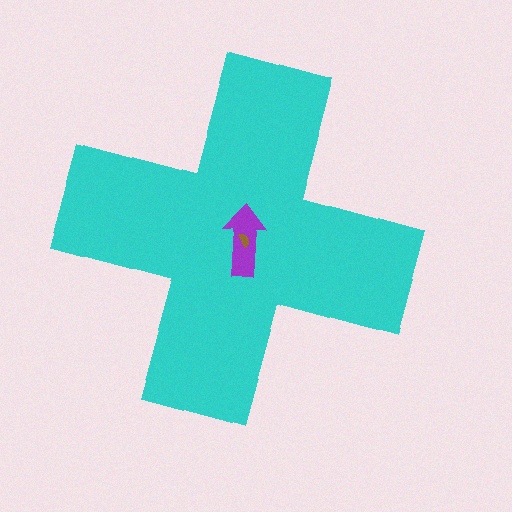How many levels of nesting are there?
3.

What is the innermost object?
The brown semicircle.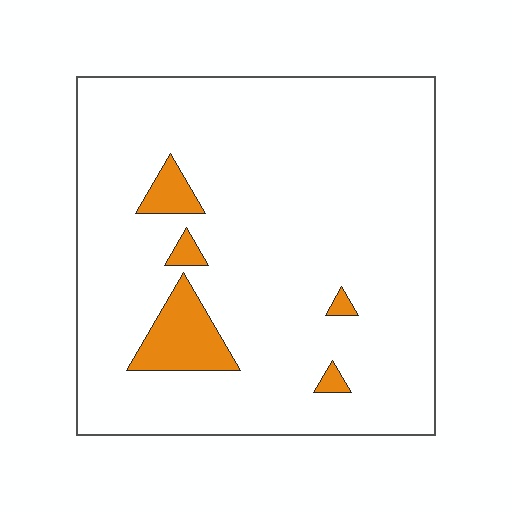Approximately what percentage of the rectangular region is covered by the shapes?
Approximately 10%.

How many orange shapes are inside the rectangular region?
5.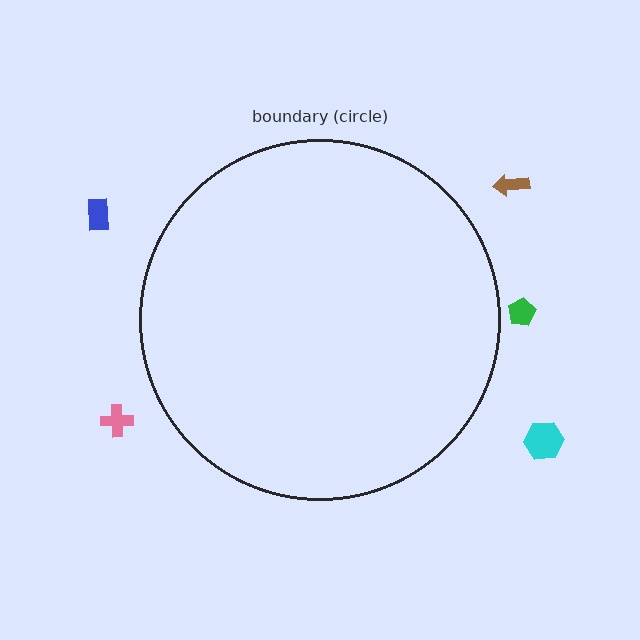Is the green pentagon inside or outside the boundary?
Outside.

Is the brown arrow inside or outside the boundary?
Outside.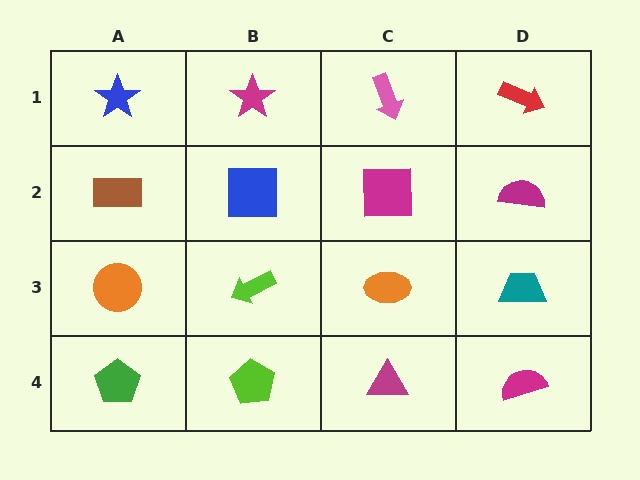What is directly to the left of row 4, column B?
A green pentagon.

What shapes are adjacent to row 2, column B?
A magenta star (row 1, column B), a lime arrow (row 3, column B), a brown rectangle (row 2, column A), a magenta square (row 2, column C).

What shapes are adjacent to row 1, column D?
A magenta semicircle (row 2, column D), a pink arrow (row 1, column C).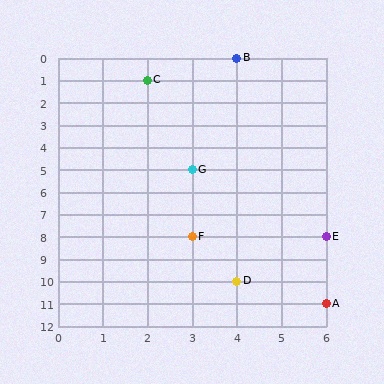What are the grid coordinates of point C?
Point C is at grid coordinates (2, 1).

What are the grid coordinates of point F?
Point F is at grid coordinates (3, 8).